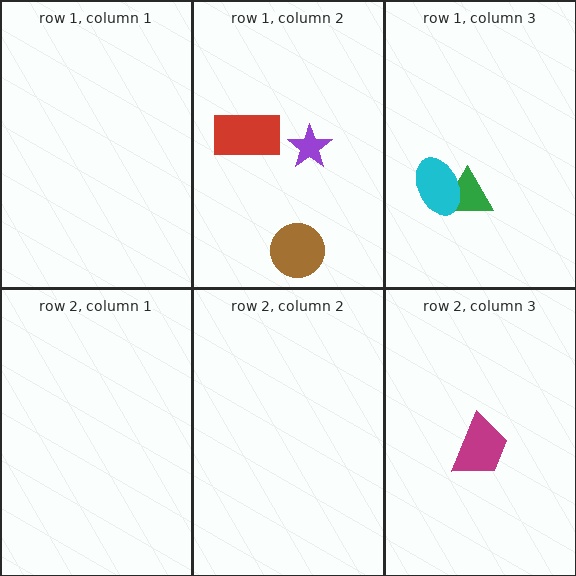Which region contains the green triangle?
The row 1, column 3 region.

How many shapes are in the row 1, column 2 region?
3.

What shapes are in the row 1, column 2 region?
The purple star, the brown circle, the red rectangle.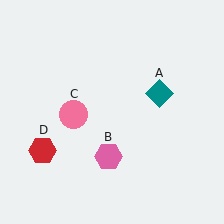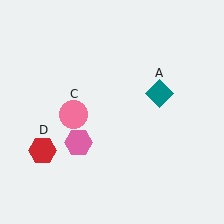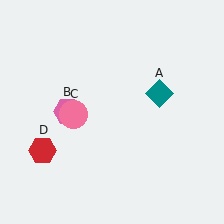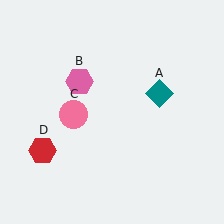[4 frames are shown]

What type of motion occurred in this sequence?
The pink hexagon (object B) rotated clockwise around the center of the scene.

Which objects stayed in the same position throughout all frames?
Teal diamond (object A) and pink circle (object C) and red hexagon (object D) remained stationary.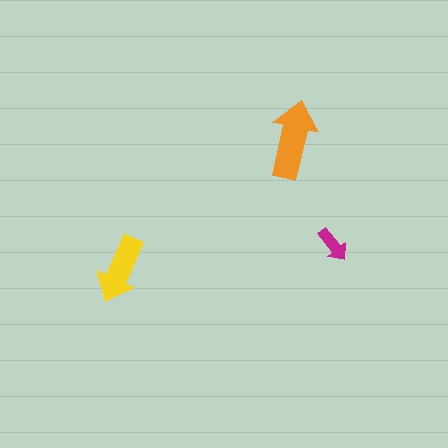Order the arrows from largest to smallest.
the orange one, the yellow one, the magenta one.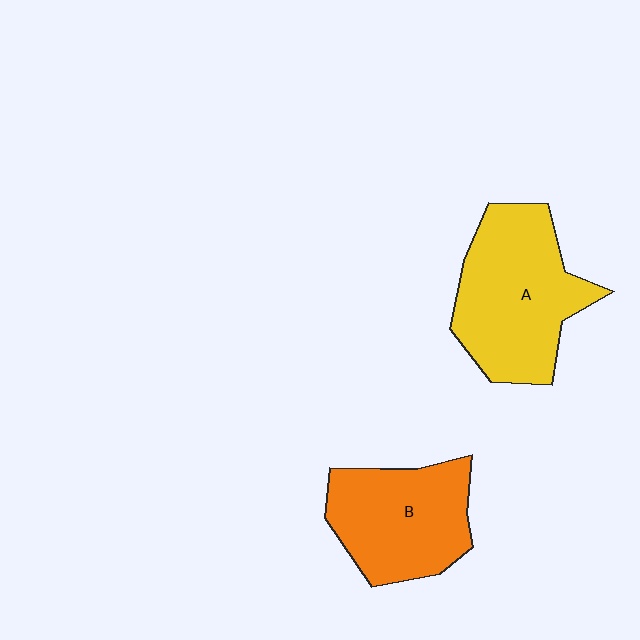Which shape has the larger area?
Shape A (yellow).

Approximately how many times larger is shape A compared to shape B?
Approximately 1.2 times.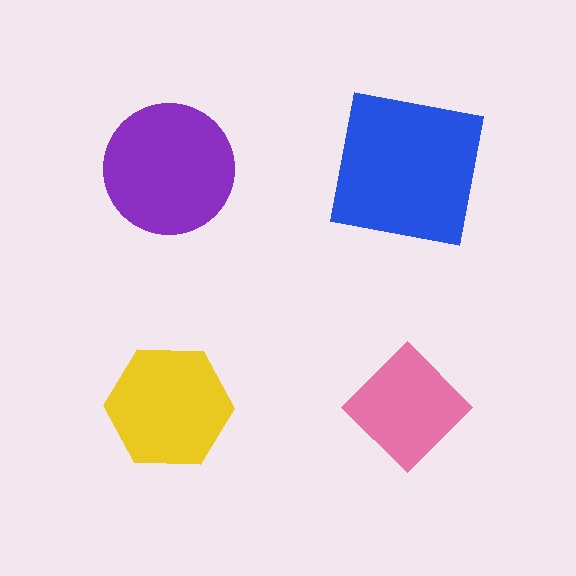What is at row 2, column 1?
A yellow hexagon.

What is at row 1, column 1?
A purple circle.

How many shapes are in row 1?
2 shapes.